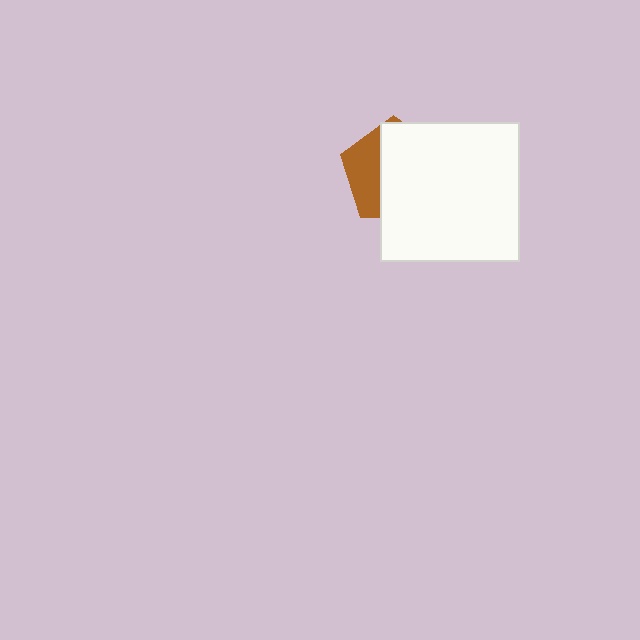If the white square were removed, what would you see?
You would see the complete brown pentagon.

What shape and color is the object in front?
The object in front is a white square.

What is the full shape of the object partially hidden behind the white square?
The partially hidden object is a brown pentagon.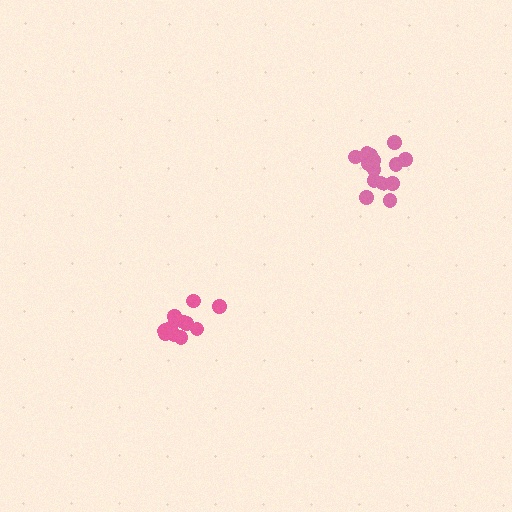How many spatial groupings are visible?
There are 2 spatial groupings.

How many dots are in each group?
Group 1: 14 dots, Group 2: 12 dots (26 total).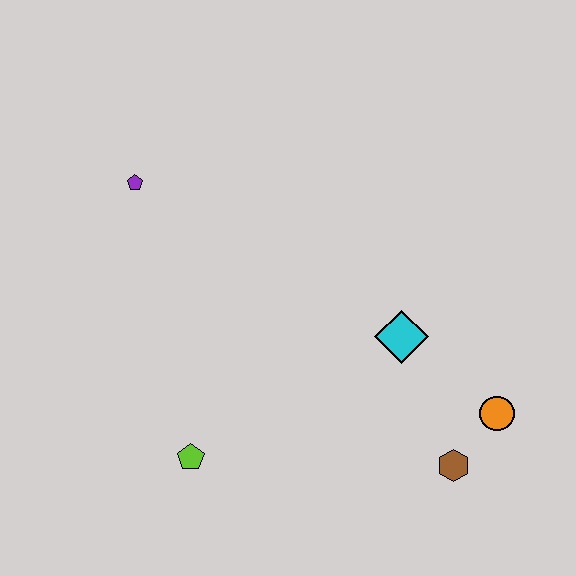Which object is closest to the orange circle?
The brown hexagon is closest to the orange circle.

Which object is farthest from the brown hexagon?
The purple pentagon is farthest from the brown hexagon.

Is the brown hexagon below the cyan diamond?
Yes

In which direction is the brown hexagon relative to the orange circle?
The brown hexagon is below the orange circle.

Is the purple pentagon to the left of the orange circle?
Yes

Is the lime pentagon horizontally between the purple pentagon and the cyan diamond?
Yes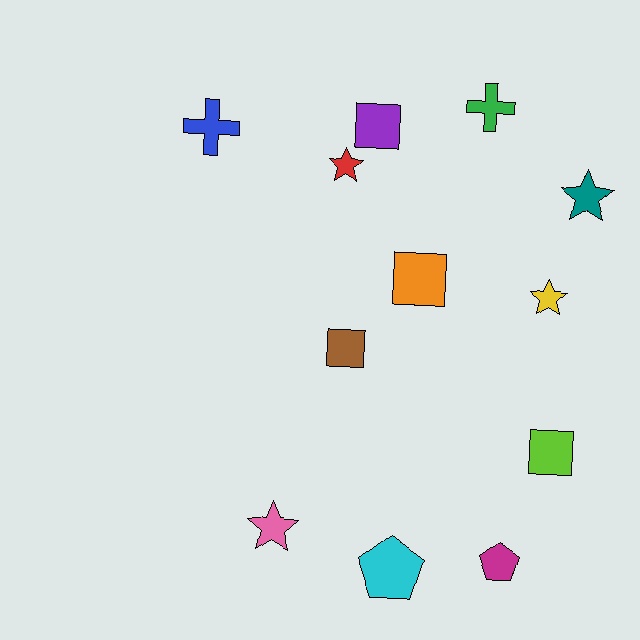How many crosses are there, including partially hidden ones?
There are 2 crosses.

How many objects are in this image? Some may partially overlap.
There are 12 objects.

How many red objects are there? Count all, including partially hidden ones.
There is 1 red object.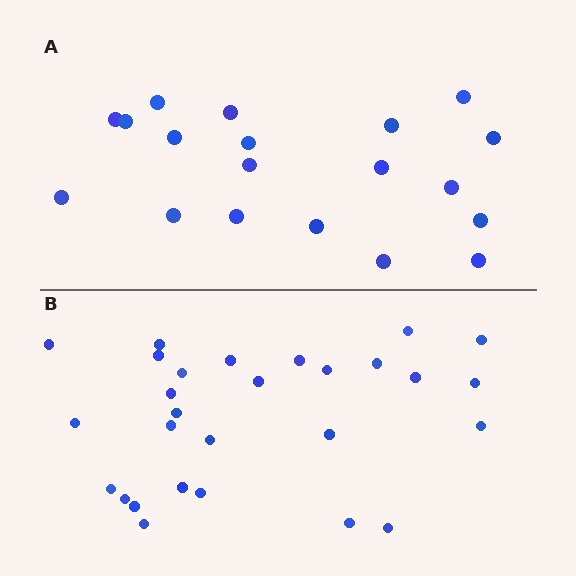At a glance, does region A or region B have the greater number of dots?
Region B (the bottom region) has more dots.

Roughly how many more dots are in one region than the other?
Region B has roughly 8 or so more dots than region A.